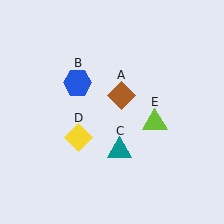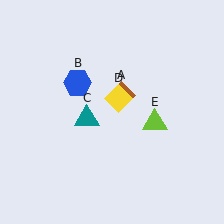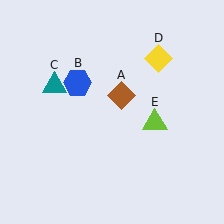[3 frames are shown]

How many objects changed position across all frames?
2 objects changed position: teal triangle (object C), yellow diamond (object D).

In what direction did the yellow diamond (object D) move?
The yellow diamond (object D) moved up and to the right.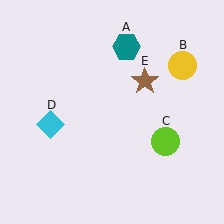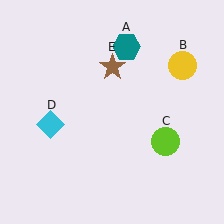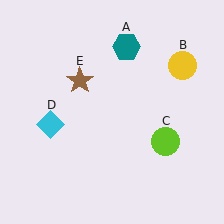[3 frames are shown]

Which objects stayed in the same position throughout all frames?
Teal hexagon (object A) and yellow circle (object B) and lime circle (object C) and cyan diamond (object D) remained stationary.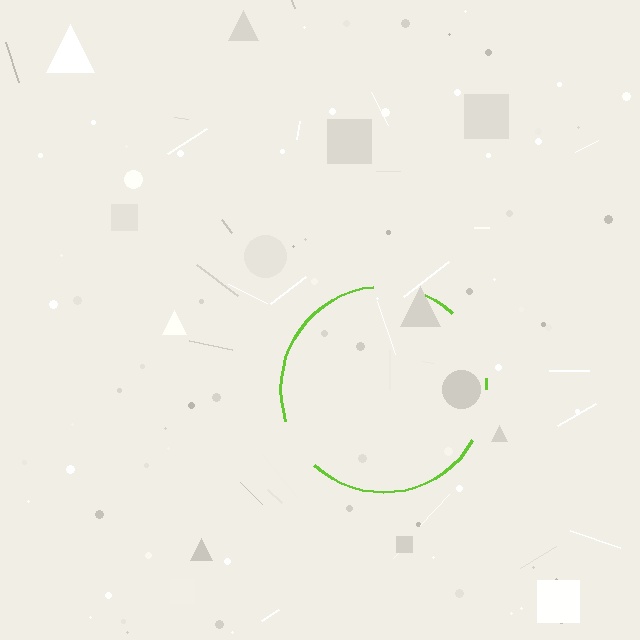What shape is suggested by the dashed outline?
The dashed outline suggests a circle.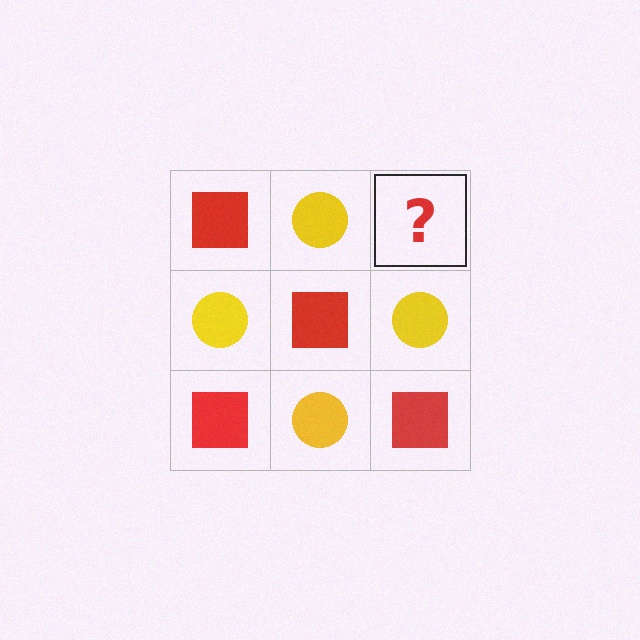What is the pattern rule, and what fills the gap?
The rule is that it alternates red square and yellow circle in a checkerboard pattern. The gap should be filled with a red square.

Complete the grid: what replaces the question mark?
The question mark should be replaced with a red square.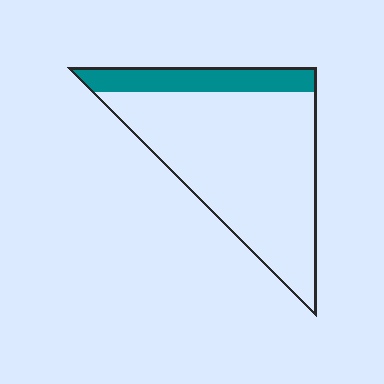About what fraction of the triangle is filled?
About one fifth (1/5).